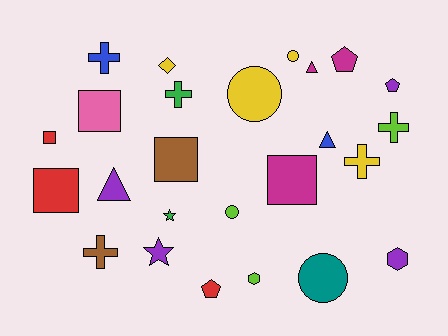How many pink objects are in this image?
There is 1 pink object.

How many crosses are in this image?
There are 5 crosses.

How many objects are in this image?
There are 25 objects.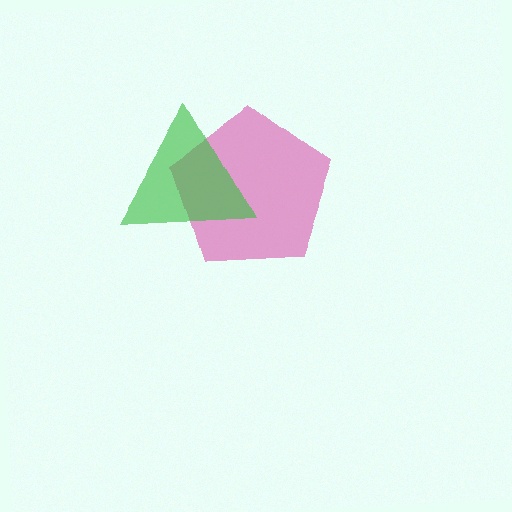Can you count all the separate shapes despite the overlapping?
Yes, there are 2 separate shapes.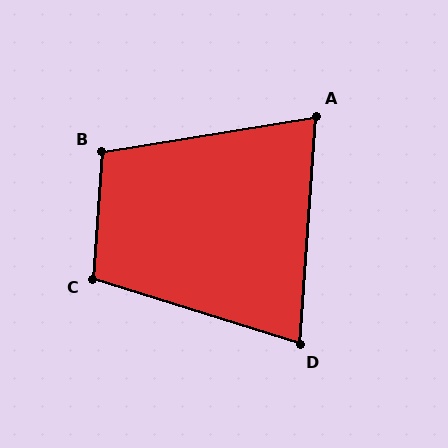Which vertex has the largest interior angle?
C, at approximately 103 degrees.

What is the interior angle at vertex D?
Approximately 77 degrees (acute).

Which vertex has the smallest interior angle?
A, at approximately 77 degrees.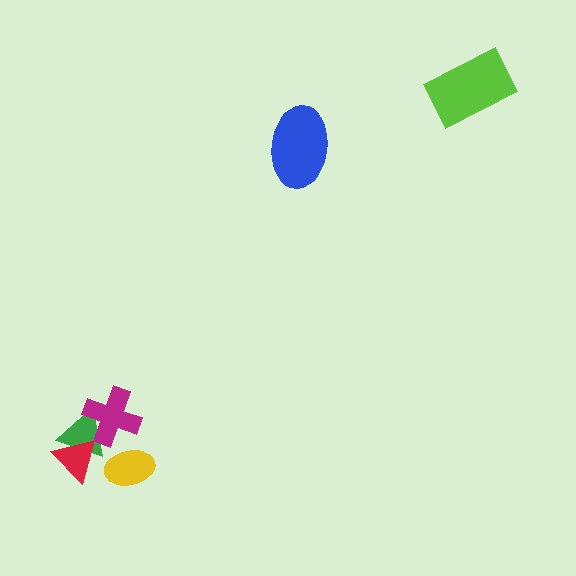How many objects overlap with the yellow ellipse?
0 objects overlap with the yellow ellipse.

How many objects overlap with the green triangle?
2 objects overlap with the green triangle.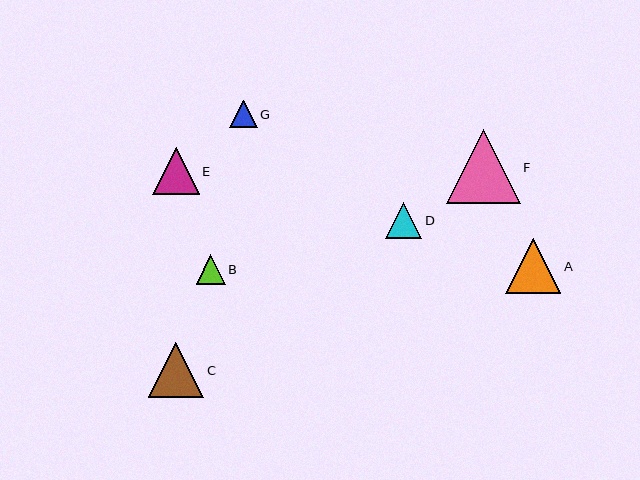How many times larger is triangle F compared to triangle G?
Triangle F is approximately 2.7 times the size of triangle G.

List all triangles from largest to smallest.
From largest to smallest: F, C, A, E, D, B, G.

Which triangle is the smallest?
Triangle G is the smallest with a size of approximately 27 pixels.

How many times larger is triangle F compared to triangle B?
Triangle F is approximately 2.5 times the size of triangle B.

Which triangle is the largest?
Triangle F is the largest with a size of approximately 74 pixels.